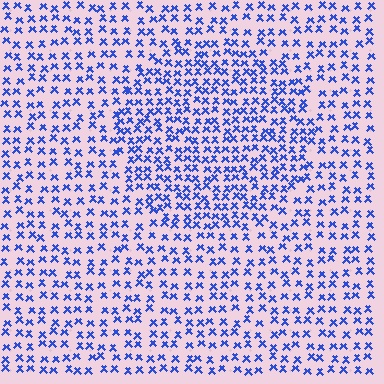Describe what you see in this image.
The image contains small blue elements arranged at two different densities. A circle-shaped region is visible where the elements are more densely packed than the surrounding area.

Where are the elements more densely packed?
The elements are more densely packed inside the circle boundary.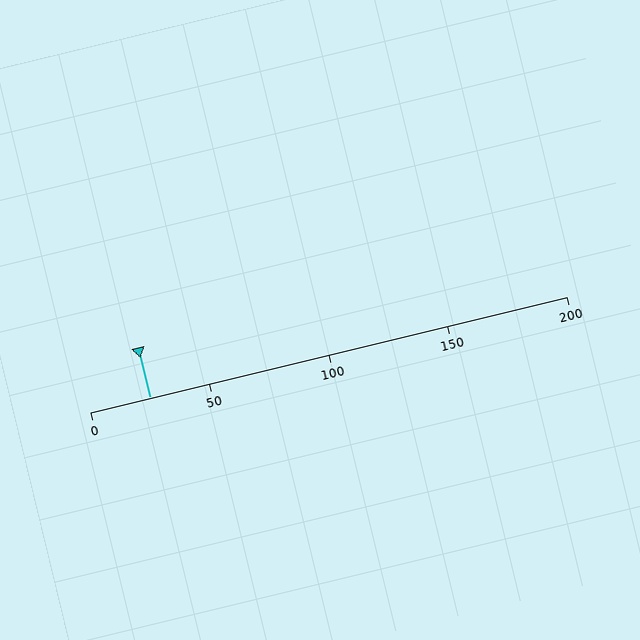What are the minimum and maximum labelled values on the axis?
The axis runs from 0 to 200.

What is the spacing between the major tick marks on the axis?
The major ticks are spaced 50 apart.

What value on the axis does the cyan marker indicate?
The marker indicates approximately 25.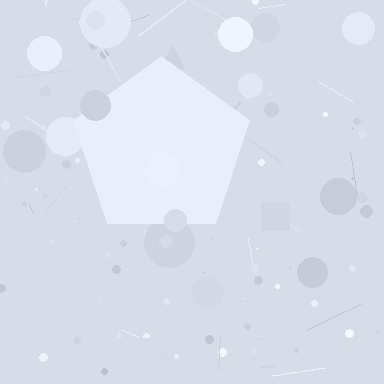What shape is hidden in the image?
A pentagon is hidden in the image.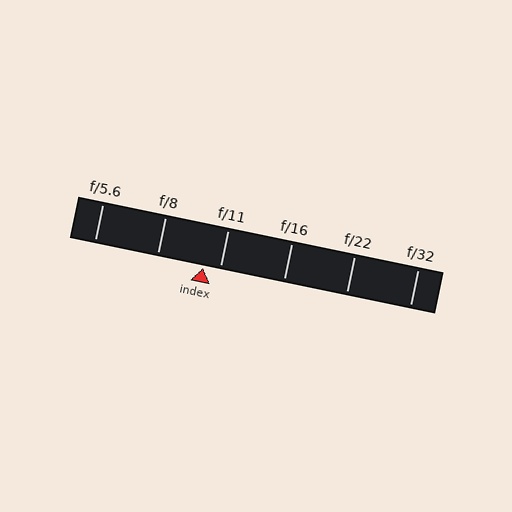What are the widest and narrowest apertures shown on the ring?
The widest aperture shown is f/5.6 and the narrowest is f/32.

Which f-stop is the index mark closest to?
The index mark is closest to f/11.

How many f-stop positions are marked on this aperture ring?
There are 6 f-stop positions marked.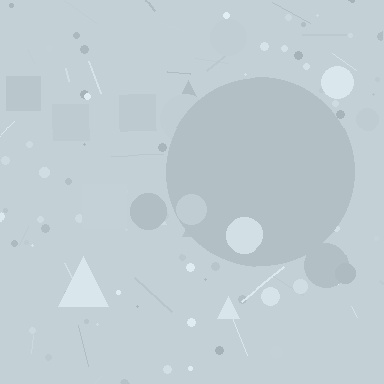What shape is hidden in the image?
A circle is hidden in the image.